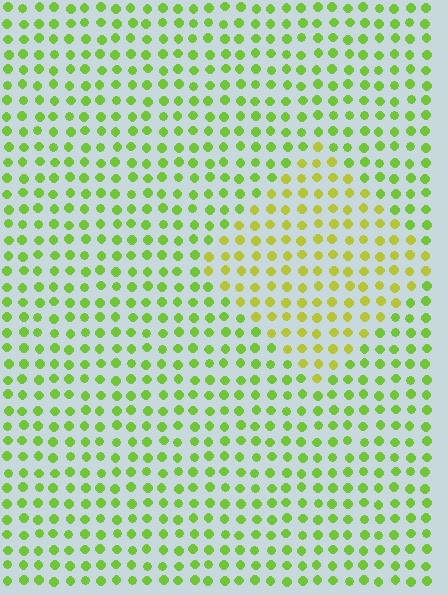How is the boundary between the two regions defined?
The boundary is defined purely by a slight shift in hue (about 29 degrees). Spacing, size, and orientation are identical on both sides.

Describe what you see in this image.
The image is filled with small lime elements in a uniform arrangement. A diamond-shaped region is visible where the elements are tinted to a slightly different hue, forming a subtle color boundary.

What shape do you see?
I see a diamond.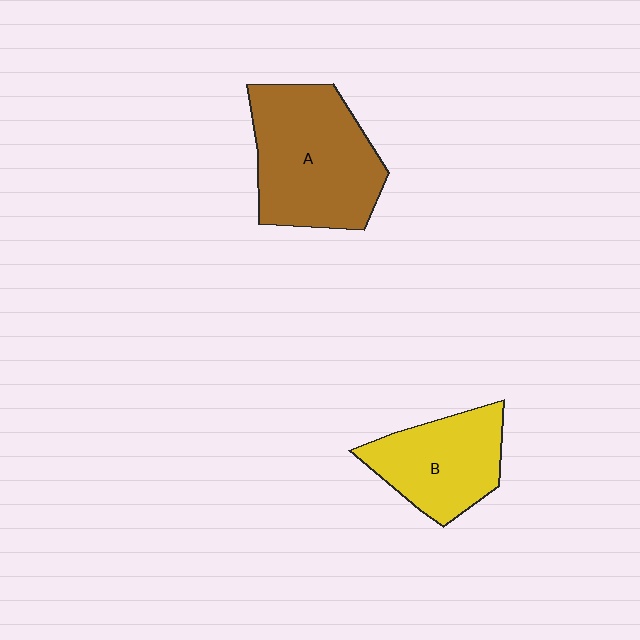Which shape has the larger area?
Shape A (brown).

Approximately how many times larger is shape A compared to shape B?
Approximately 1.5 times.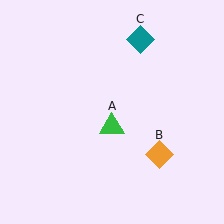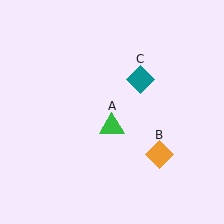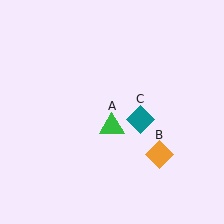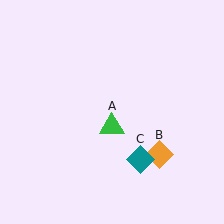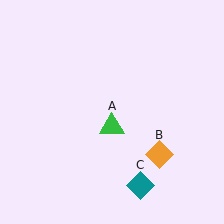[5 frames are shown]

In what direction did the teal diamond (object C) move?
The teal diamond (object C) moved down.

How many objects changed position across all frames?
1 object changed position: teal diamond (object C).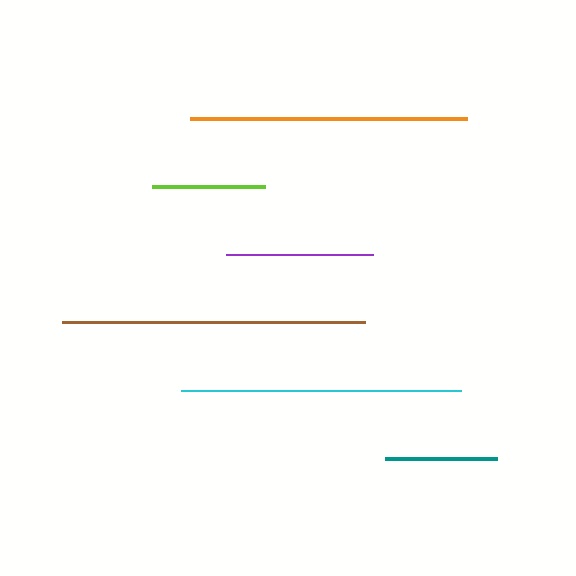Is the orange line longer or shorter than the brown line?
The brown line is longer than the orange line.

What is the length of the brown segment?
The brown segment is approximately 302 pixels long.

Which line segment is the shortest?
The teal line is the shortest at approximately 112 pixels.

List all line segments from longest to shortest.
From longest to shortest: brown, cyan, orange, purple, lime, teal.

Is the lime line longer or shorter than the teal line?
The lime line is longer than the teal line.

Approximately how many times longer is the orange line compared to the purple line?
The orange line is approximately 1.9 times the length of the purple line.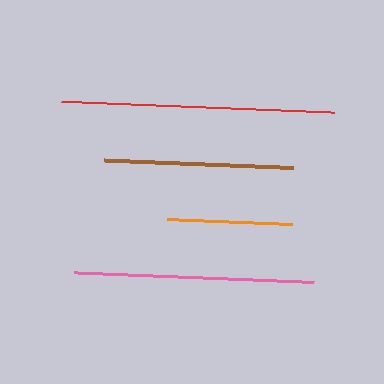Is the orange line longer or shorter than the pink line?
The pink line is longer than the orange line.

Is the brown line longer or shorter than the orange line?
The brown line is longer than the orange line.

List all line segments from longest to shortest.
From longest to shortest: red, pink, brown, orange.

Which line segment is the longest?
The red line is the longest at approximately 273 pixels.